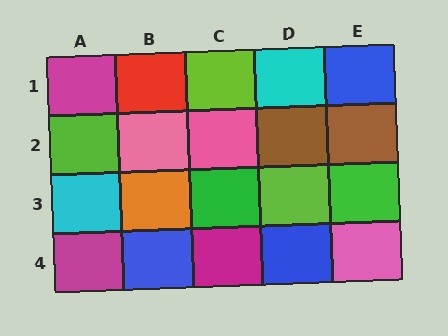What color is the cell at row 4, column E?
Pink.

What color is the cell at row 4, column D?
Blue.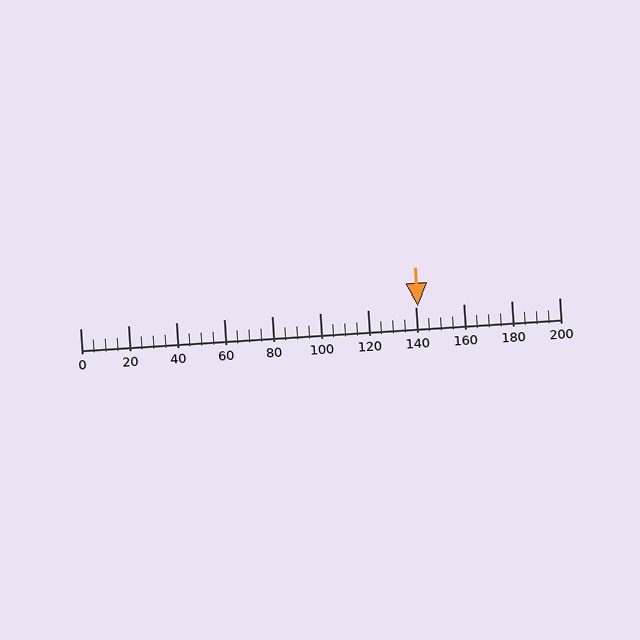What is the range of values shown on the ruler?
The ruler shows values from 0 to 200.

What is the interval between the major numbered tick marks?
The major tick marks are spaced 20 units apart.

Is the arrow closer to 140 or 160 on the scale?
The arrow is closer to 140.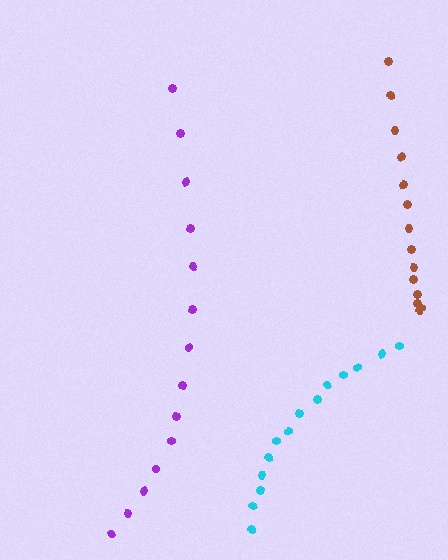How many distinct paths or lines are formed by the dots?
There are 3 distinct paths.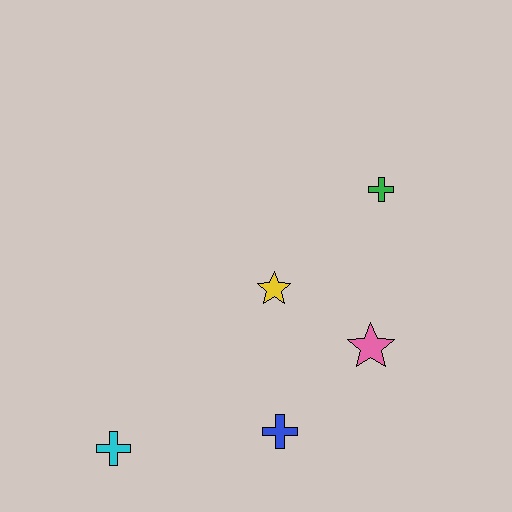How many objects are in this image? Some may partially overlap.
There are 5 objects.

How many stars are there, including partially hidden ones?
There are 2 stars.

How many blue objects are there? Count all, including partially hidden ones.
There is 1 blue object.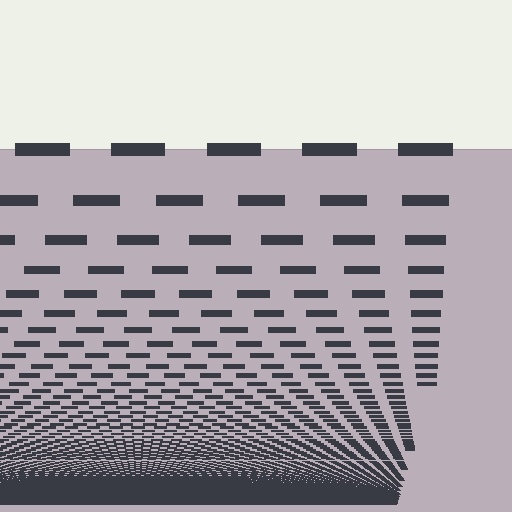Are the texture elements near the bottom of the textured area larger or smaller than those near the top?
Smaller. The gradient is inverted — elements near the bottom are smaller and denser.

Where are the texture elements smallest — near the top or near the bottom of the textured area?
Near the bottom.